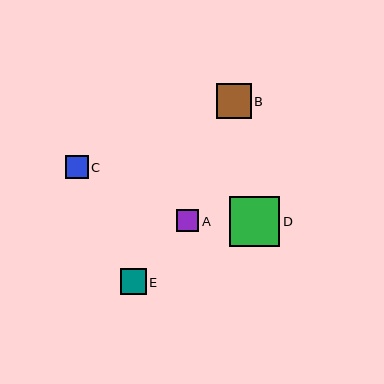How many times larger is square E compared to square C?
Square E is approximately 1.1 times the size of square C.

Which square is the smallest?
Square A is the smallest with a size of approximately 22 pixels.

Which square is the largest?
Square D is the largest with a size of approximately 50 pixels.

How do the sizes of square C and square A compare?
Square C and square A are approximately the same size.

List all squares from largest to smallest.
From largest to smallest: D, B, E, C, A.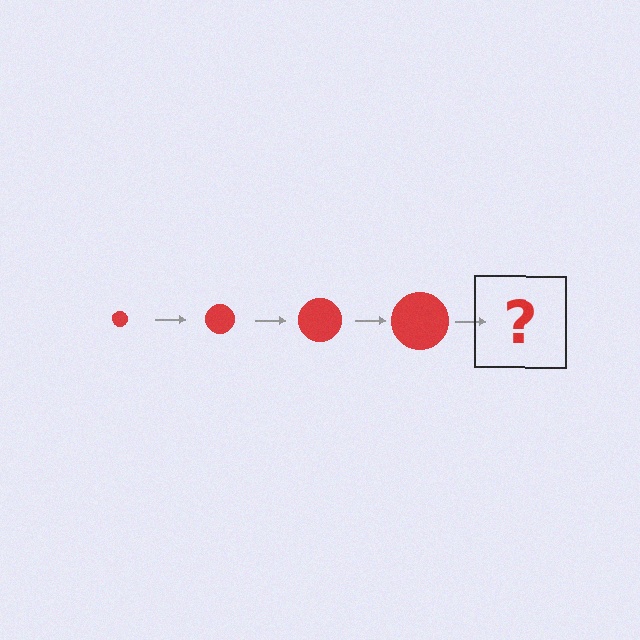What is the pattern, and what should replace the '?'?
The pattern is that the circle gets progressively larger each step. The '?' should be a red circle, larger than the previous one.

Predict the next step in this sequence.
The next step is a red circle, larger than the previous one.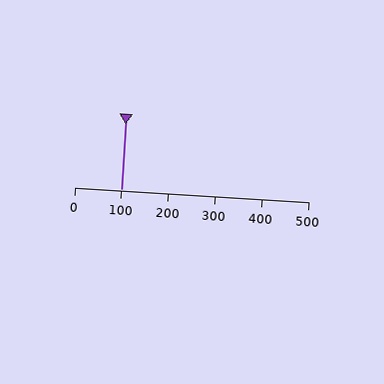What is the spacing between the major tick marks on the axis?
The major ticks are spaced 100 apart.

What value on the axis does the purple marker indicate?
The marker indicates approximately 100.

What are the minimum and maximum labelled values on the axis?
The axis runs from 0 to 500.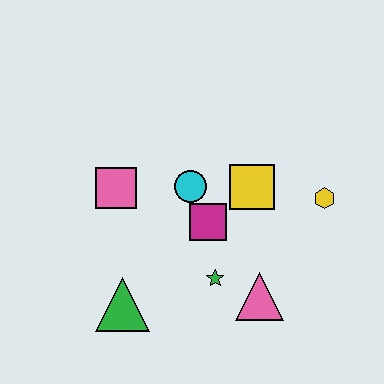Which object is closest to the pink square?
The cyan circle is closest to the pink square.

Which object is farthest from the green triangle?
The yellow hexagon is farthest from the green triangle.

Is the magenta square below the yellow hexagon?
Yes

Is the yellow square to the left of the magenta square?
No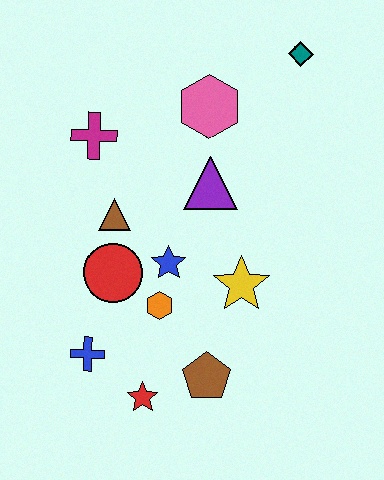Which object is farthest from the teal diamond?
The red star is farthest from the teal diamond.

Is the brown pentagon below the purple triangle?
Yes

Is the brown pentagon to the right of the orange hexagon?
Yes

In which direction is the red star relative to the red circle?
The red star is below the red circle.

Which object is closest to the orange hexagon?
The blue star is closest to the orange hexagon.